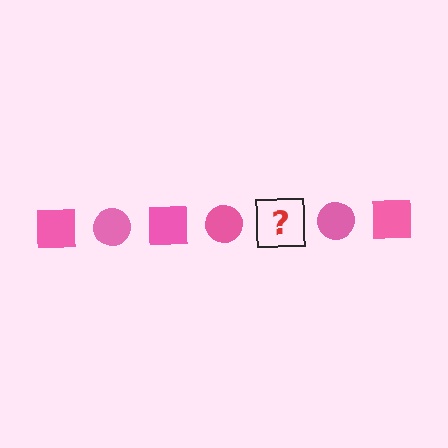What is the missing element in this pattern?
The missing element is a pink square.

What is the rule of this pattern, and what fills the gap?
The rule is that the pattern cycles through square, circle shapes in pink. The gap should be filled with a pink square.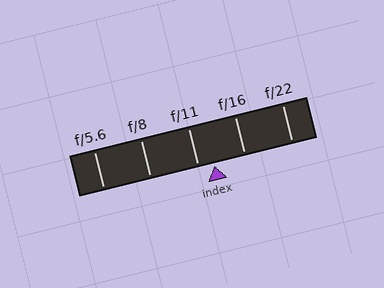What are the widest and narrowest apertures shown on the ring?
The widest aperture shown is f/5.6 and the narrowest is f/22.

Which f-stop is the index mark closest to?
The index mark is closest to f/11.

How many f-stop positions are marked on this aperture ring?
There are 5 f-stop positions marked.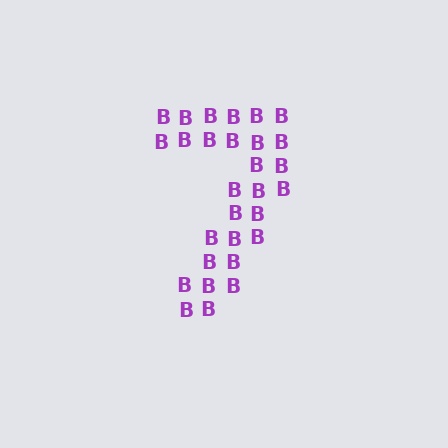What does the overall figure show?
The overall figure shows the digit 7.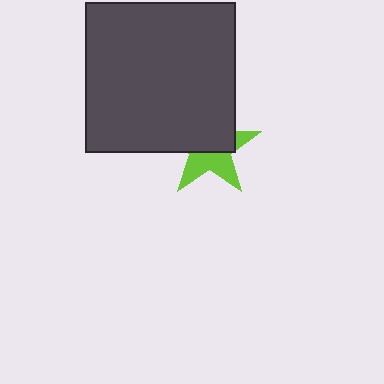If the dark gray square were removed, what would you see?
You would see the complete lime star.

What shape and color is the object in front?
The object in front is a dark gray square.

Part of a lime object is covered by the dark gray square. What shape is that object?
It is a star.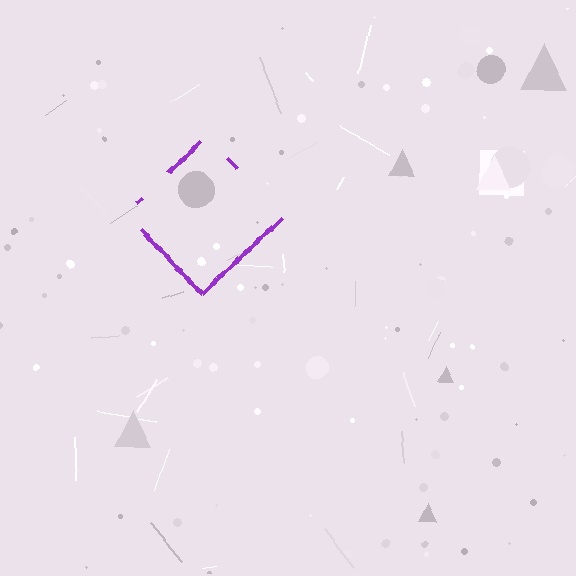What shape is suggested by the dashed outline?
The dashed outline suggests a diamond.